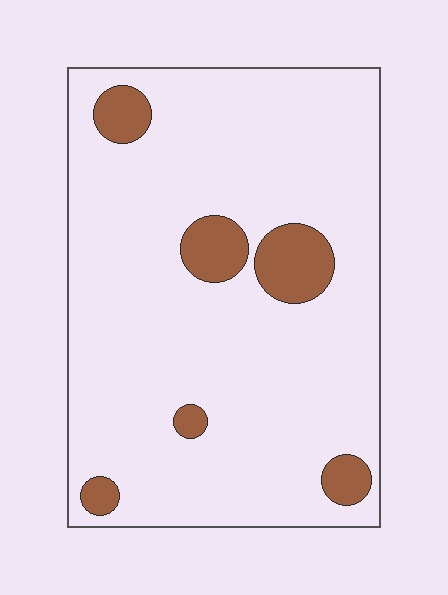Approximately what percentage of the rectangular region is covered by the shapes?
Approximately 10%.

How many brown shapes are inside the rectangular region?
6.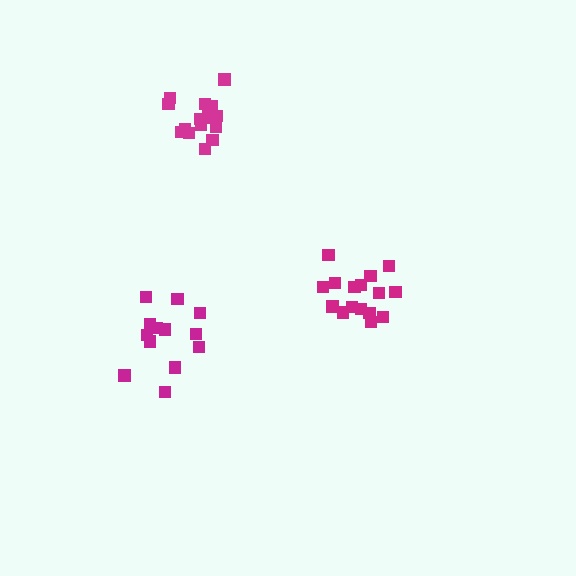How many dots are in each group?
Group 1: 16 dots, Group 2: 16 dots, Group 3: 13 dots (45 total).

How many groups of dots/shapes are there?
There are 3 groups.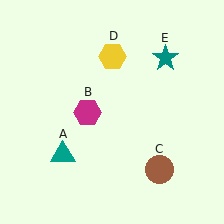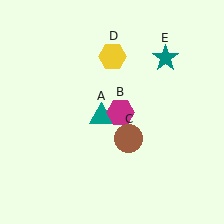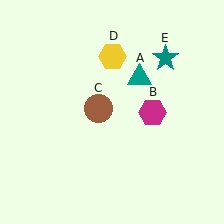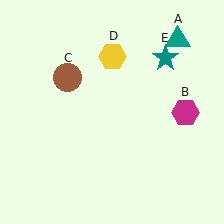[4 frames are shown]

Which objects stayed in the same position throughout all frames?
Yellow hexagon (object D) and teal star (object E) remained stationary.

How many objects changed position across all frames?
3 objects changed position: teal triangle (object A), magenta hexagon (object B), brown circle (object C).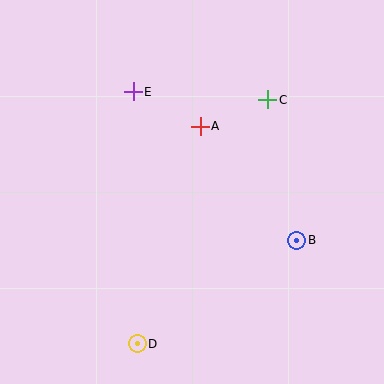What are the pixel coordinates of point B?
Point B is at (296, 240).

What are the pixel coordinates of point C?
Point C is at (268, 100).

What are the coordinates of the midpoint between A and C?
The midpoint between A and C is at (234, 113).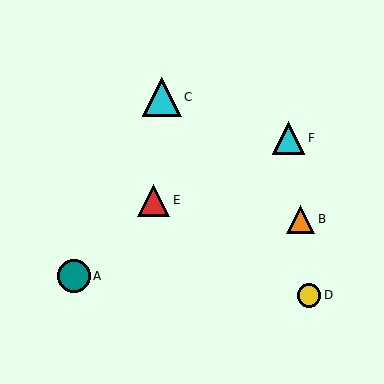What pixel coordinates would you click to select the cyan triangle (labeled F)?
Click at (289, 138) to select the cyan triangle F.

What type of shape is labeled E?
Shape E is a red triangle.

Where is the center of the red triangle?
The center of the red triangle is at (154, 200).